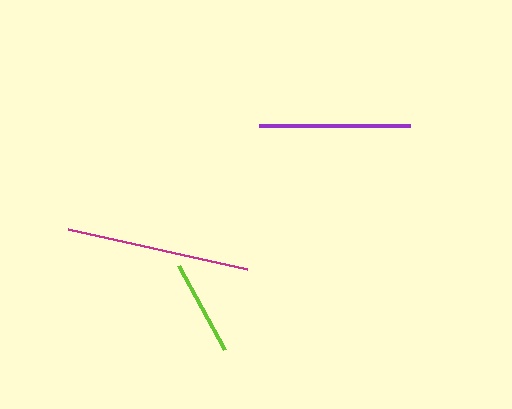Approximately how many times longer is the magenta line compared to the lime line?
The magenta line is approximately 1.9 times the length of the lime line.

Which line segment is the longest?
The magenta line is the longest at approximately 183 pixels.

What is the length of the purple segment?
The purple segment is approximately 151 pixels long.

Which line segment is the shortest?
The lime line is the shortest at approximately 95 pixels.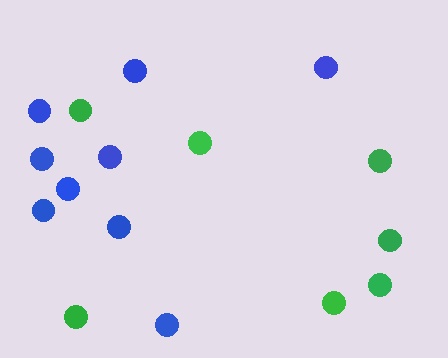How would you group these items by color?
There are 2 groups: one group of blue circles (9) and one group of green circles (7).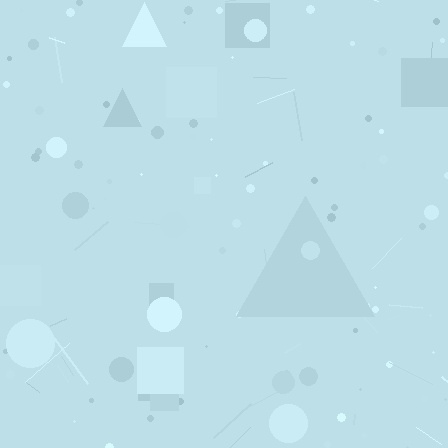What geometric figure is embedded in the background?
A triangle is embedded in the background.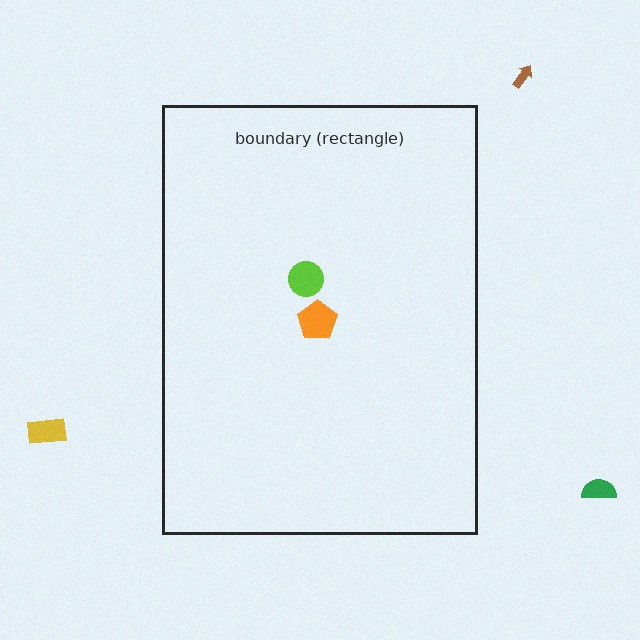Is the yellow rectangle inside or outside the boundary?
Outside.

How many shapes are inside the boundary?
3 inside, 3 outside.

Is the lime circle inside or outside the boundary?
Inside.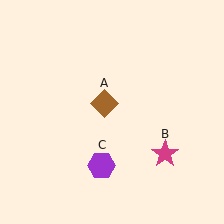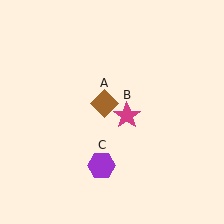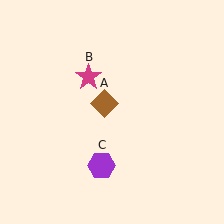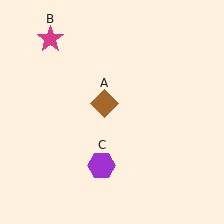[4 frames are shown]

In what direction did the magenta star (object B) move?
The magenta star (object B) moved up and to the left.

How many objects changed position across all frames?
1 object changed position: magenta star (object B).